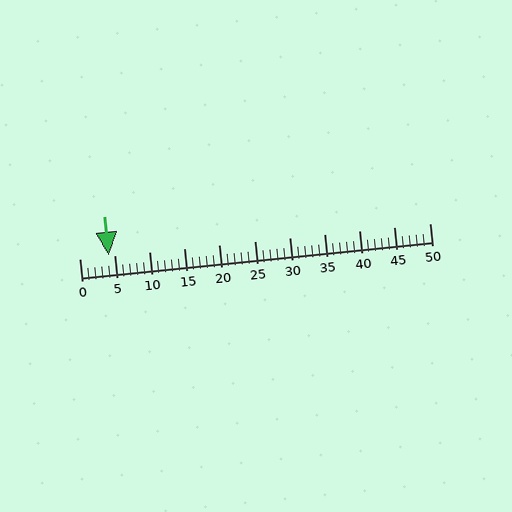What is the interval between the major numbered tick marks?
The major tick marks are spaced 5 units apart.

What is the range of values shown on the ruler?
The ruler shows values from 0 to 50.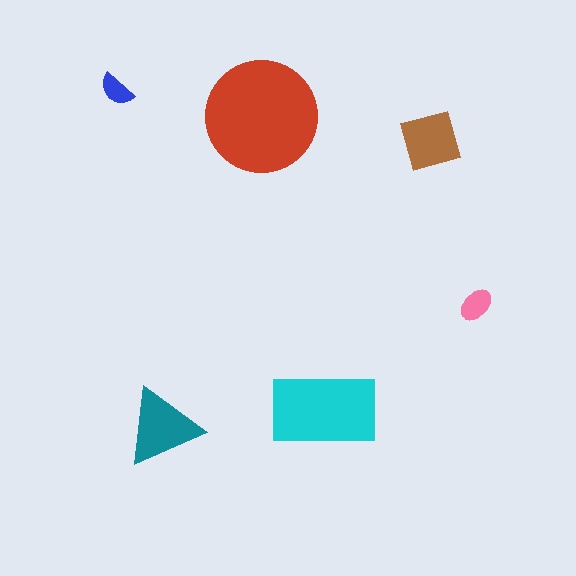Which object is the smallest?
The blue semicircle.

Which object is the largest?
The red circle.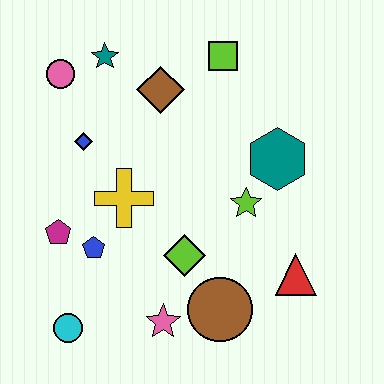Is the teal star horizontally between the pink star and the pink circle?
Yes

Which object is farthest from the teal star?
The red triangle is farthest from the teal star.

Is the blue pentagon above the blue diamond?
No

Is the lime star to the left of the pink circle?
No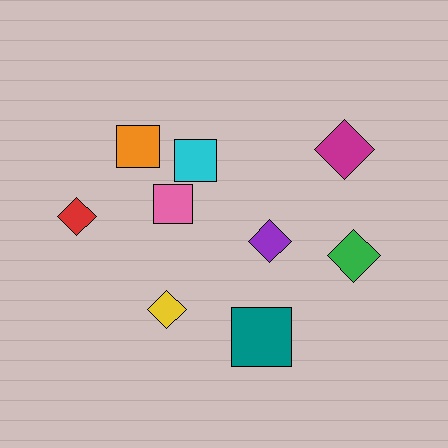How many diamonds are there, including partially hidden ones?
There are 5 diamonds.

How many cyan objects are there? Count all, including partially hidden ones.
There is 1 cyan object.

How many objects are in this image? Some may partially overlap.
There are 9 objects.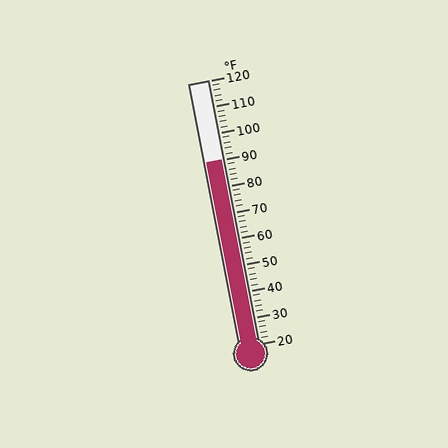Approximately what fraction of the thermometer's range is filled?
The thermometer is filled to approximately 70% of its range.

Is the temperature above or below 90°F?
The temperature is at 90°F.